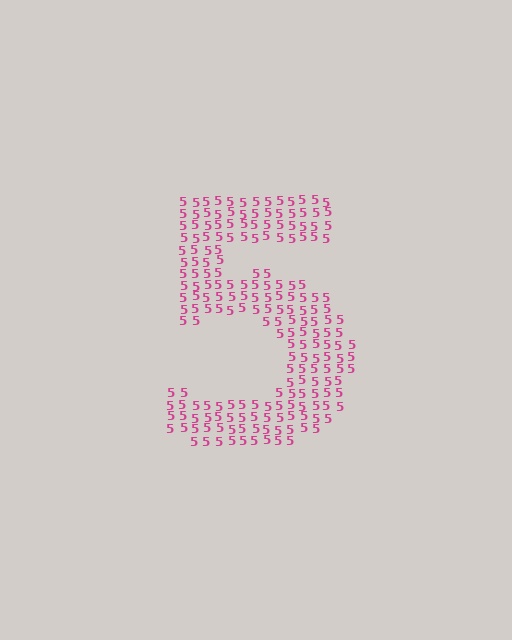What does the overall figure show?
The overall figure shows the digit 5.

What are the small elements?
The small elements are digit 5's.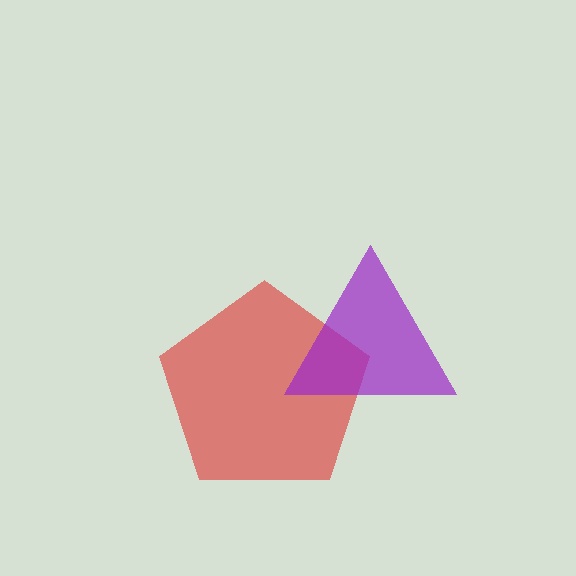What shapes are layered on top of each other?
The layered shapes are: a red pentagon, a purple triangle.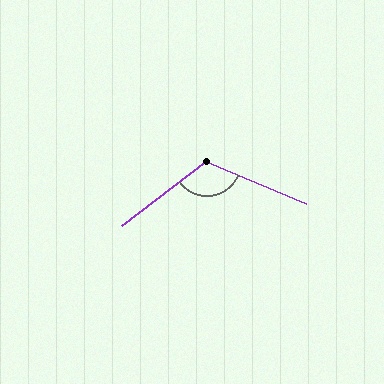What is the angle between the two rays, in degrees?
Approximately 120 degrees.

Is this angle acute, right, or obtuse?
It is obtuse.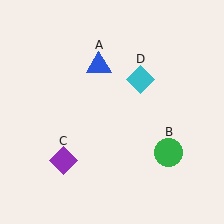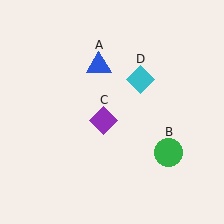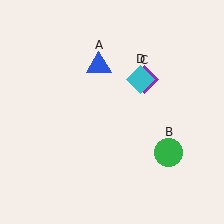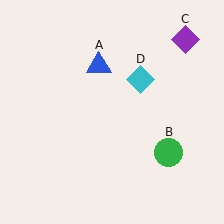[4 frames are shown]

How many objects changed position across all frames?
1 object changed position: purple diamond (object C).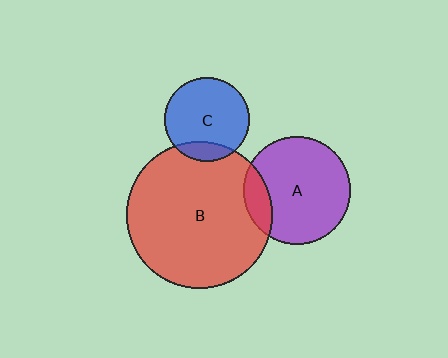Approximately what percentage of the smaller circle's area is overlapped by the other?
Approximately 15%.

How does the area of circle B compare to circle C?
Approximately 3.0 times.